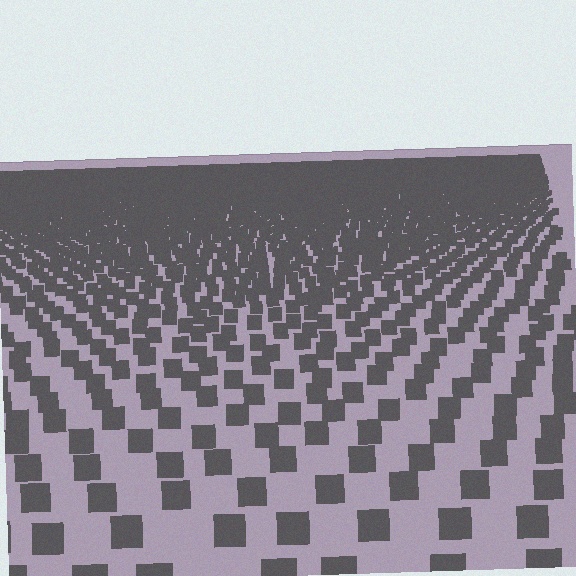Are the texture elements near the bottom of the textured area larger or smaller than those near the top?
Larger. Near the bottom, elements are closer to the viewer and appear at a bigger on-screen size.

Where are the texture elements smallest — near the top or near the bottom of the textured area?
Near the top.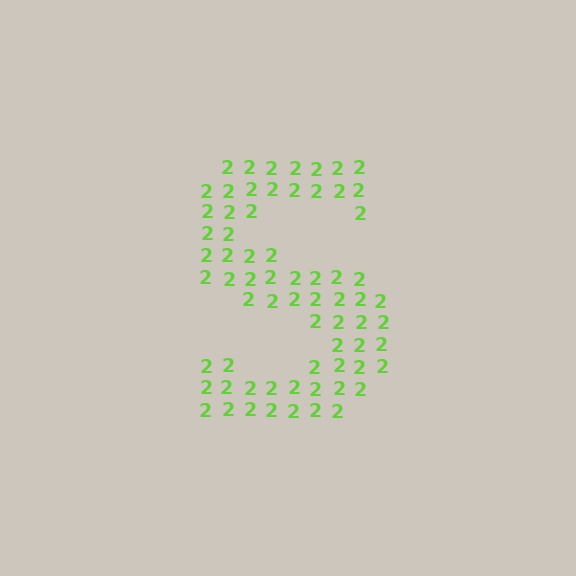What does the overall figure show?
The overall figure shows the letter S.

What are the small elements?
The small elements are digit 2's.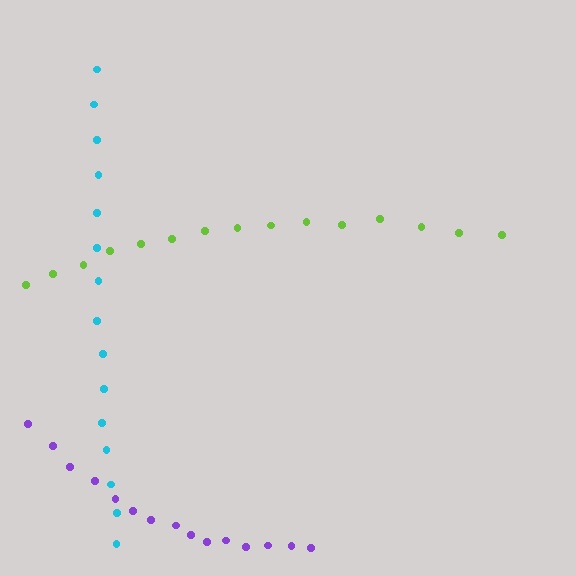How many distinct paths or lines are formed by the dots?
There are 3 distinct paths.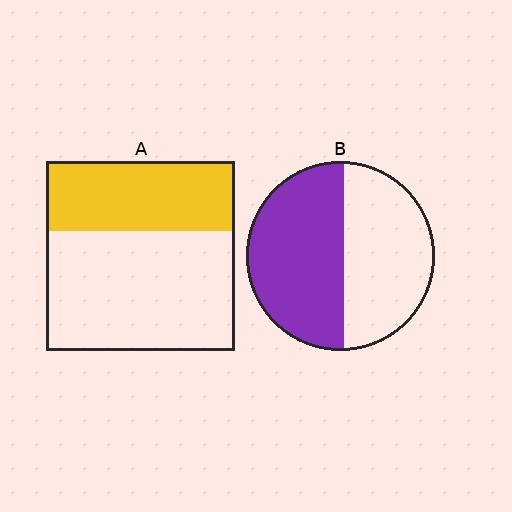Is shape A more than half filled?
No.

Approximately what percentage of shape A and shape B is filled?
A is approximately 35% and B is approximately 50%.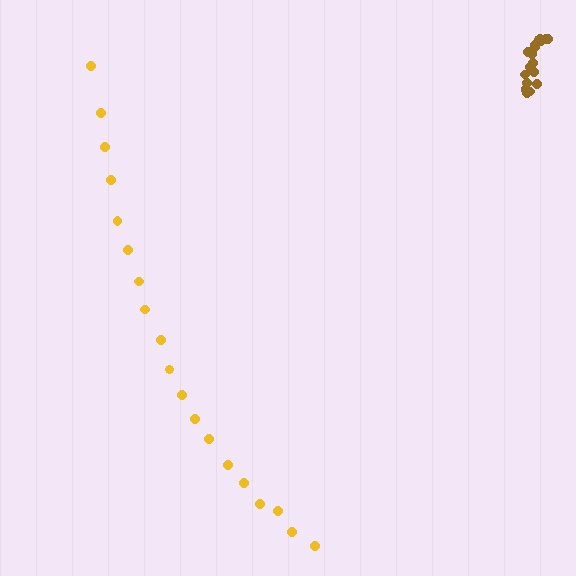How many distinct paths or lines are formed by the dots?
There are 2 distinct paths.